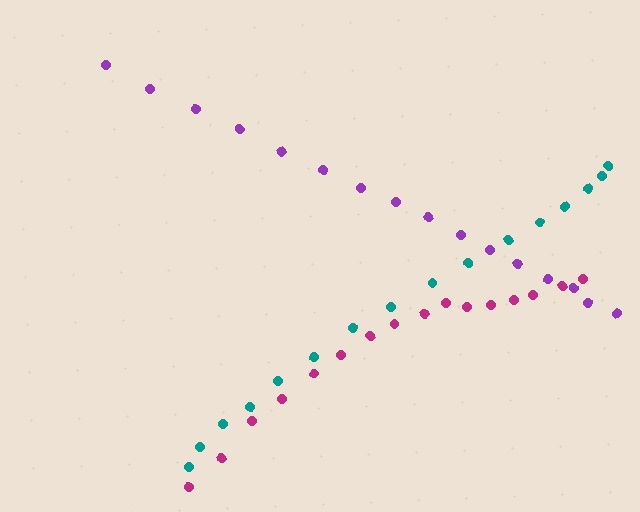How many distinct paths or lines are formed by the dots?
There are 3 distinct paths.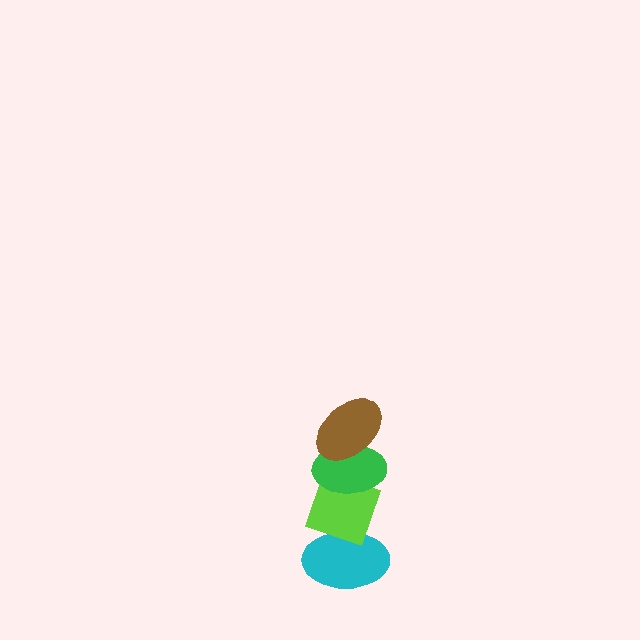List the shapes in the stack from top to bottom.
From top to bottom: the brown ellipse, the green ellipse, the lime diamond, the cyan ellipse.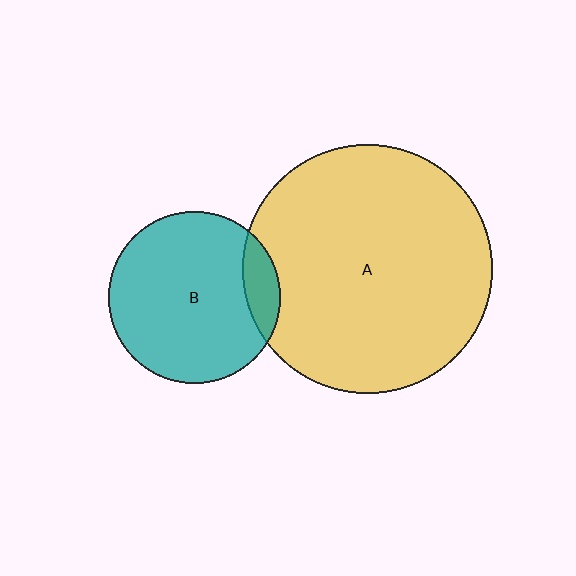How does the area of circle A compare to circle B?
Approximately 2.1 times.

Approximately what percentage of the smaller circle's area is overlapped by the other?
Approximately 10%.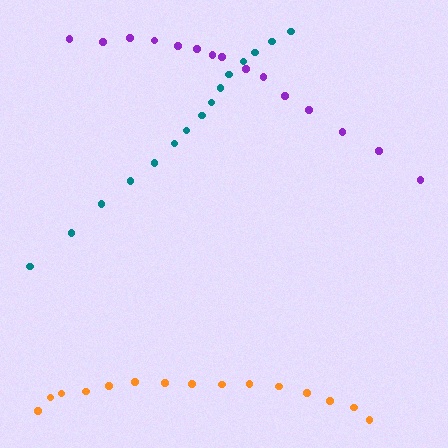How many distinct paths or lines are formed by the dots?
There are 3 distinct paths.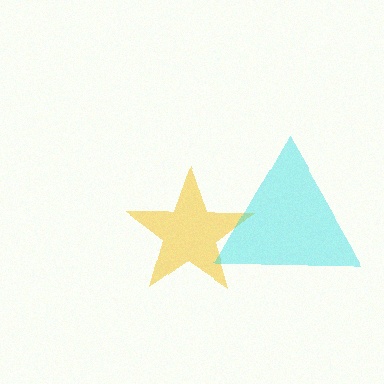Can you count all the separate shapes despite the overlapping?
Yes, there are 2 separate shapes.